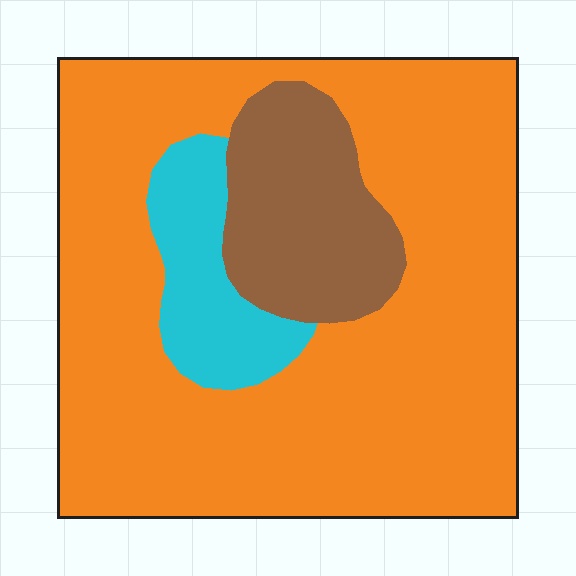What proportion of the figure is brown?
Brown covers 15% of the figure.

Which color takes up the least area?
Cyan, at roughly 10%.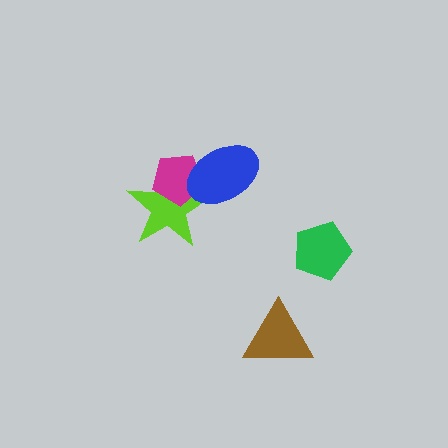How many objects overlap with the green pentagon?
0 objects overlap with the green pentagon.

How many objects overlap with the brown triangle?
0 objects overlap with the brown triangle.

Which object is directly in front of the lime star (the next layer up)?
The magenta pentagon is directly in front of the lime star.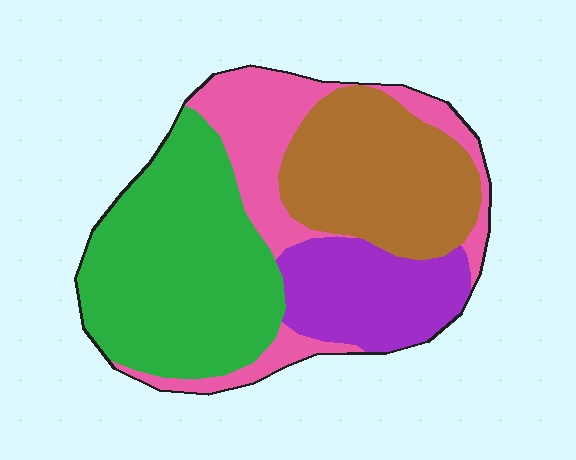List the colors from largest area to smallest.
From largest to smallest: green, brown, pink, purple.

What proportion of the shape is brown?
Brown covers roughly 25% of the shape.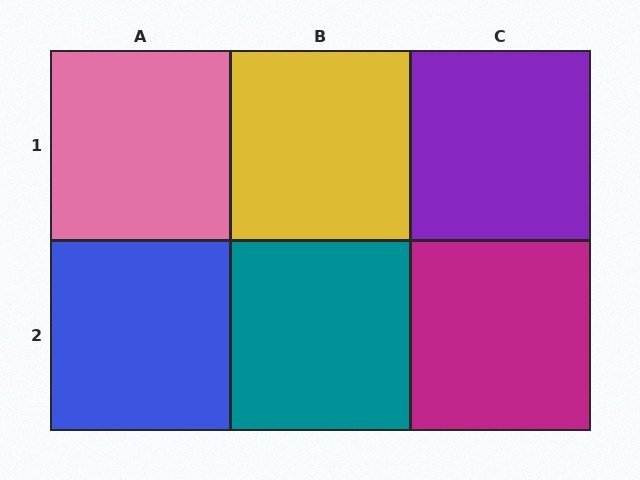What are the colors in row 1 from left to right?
Pink, yellow, purple.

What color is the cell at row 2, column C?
Magenta.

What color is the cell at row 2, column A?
Blue.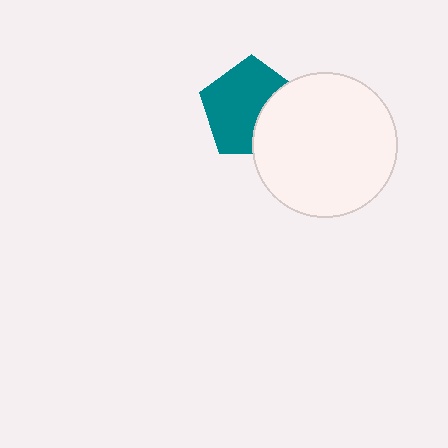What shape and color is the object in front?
The object in front is a white circle.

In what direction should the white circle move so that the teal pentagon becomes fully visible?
The white circle should move right. That is the shortest direction to clear the overlap and leave the teal pentagon fully visible.